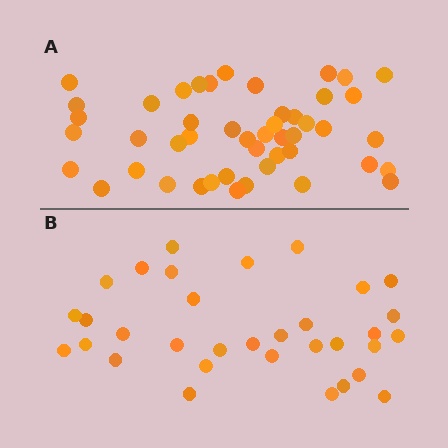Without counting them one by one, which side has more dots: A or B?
Region A (the top region) has more dots.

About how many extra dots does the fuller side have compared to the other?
Region A has approximately 15 more dots than region B.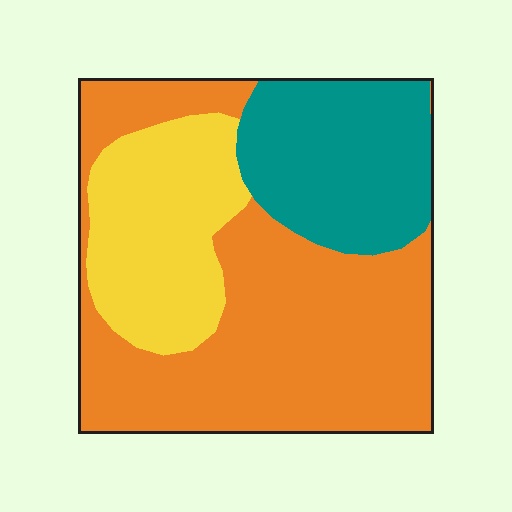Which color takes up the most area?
Orange, at roughly 55%.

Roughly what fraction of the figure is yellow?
Yellow takes up less than a quarter of the figure.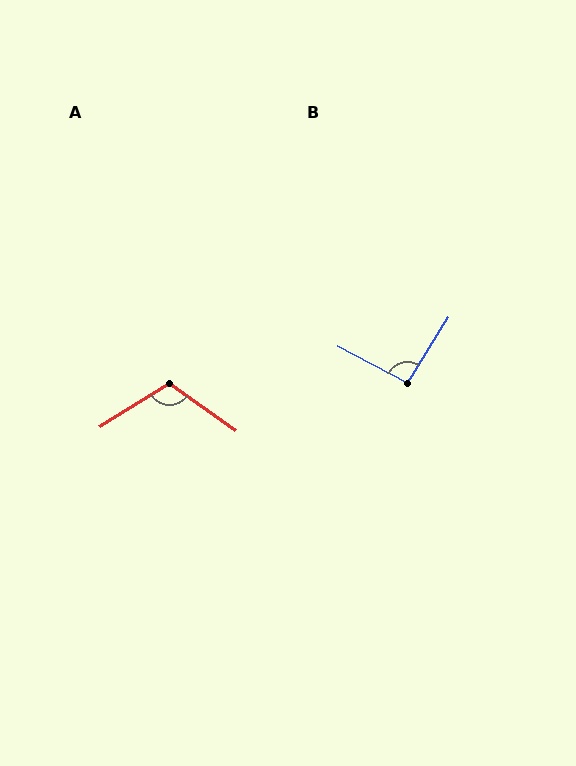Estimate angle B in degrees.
Approximately 95 degrees.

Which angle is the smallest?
B, at approximately 95 degrees.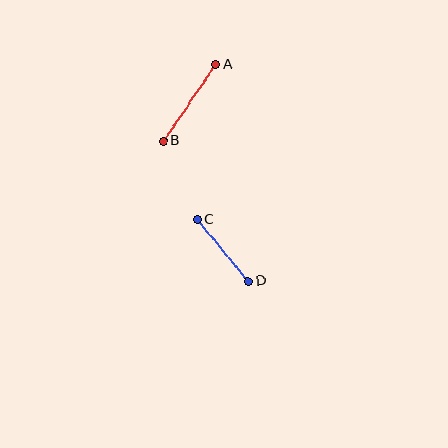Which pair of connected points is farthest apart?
Points A and B are farthest apart.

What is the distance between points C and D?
The distance is approximately 80 pixels.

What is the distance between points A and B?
The distance is approximately 92 pixels.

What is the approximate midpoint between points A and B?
The midpoint is at approximately (189, 103) pixels.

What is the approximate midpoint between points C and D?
The midpoint is at approximately (223, 250) pixels.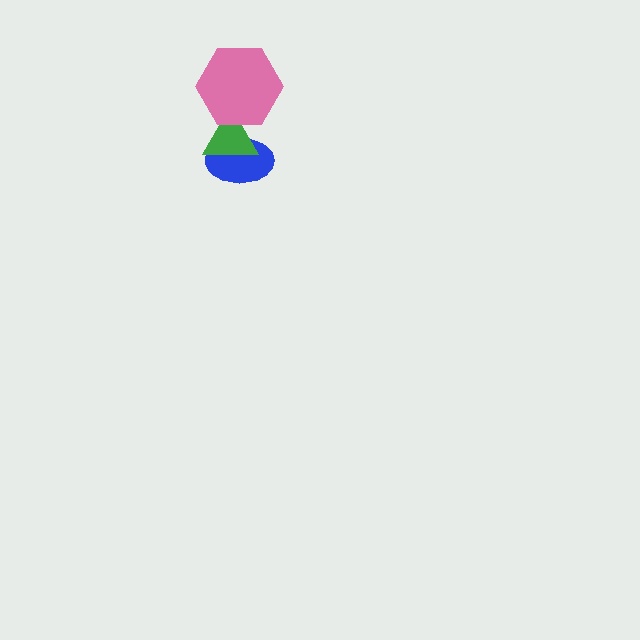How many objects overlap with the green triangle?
2 objects overlap with the green triangle.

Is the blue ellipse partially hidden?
Yes, it is partially covered by another shape.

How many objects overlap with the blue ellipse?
1 object overlaps with the blue ellipse.